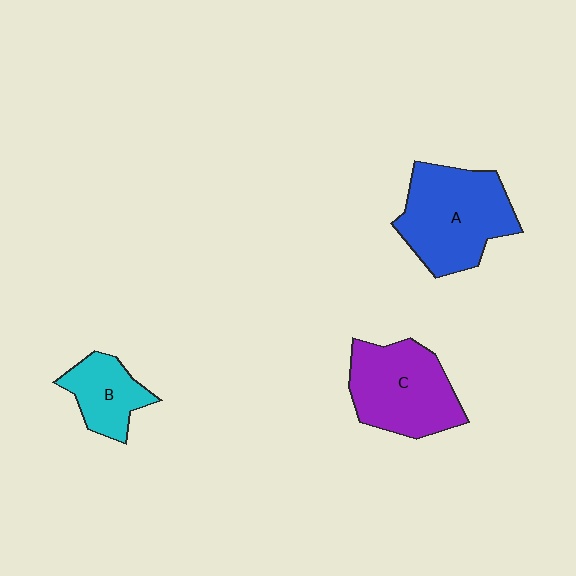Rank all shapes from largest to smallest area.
From largest to smallest: A (blue), C (purple), B (cyan).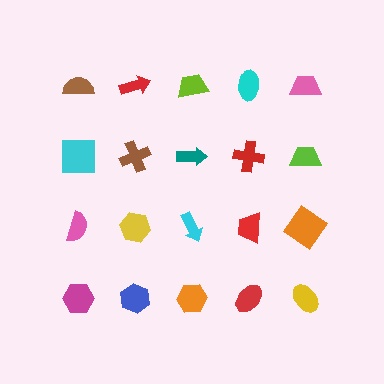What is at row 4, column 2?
A blue hexagon.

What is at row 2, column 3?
A teal arrow.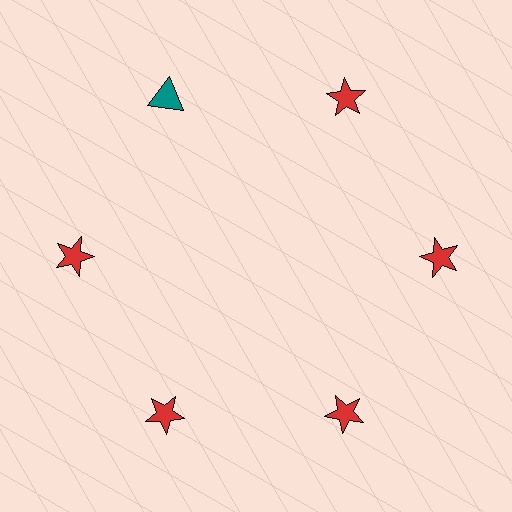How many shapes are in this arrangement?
There are 6 shapes arranged in a ring pattern.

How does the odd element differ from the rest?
It differs in both color (teal instead of red) and shape (triangle instead of star).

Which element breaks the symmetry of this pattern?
The teal triangle at roughly the 11 o'clock position breaks the symmetry. All other shapes are red stars.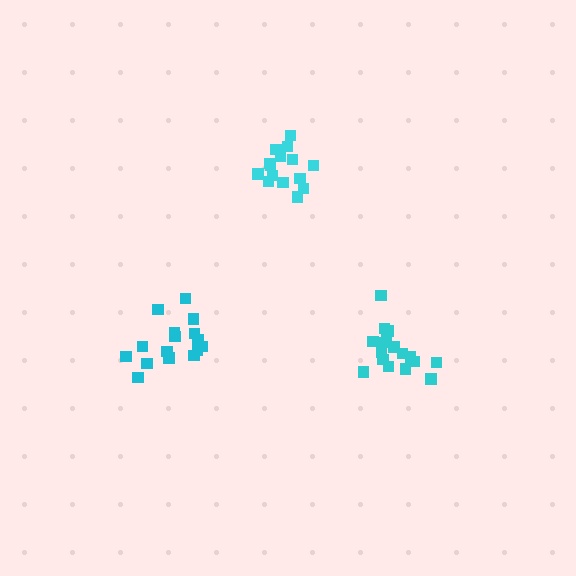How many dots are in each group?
Group 1: 15 dots, Group 2: 16 dots, Group 3: 17 dots (48 total).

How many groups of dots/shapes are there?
There are 3 groups.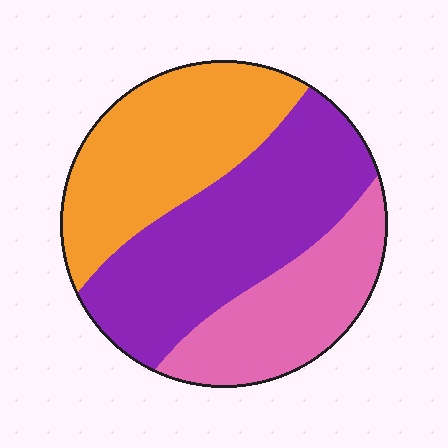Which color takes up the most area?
Purple, at roughly 40%.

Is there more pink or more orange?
Orange.